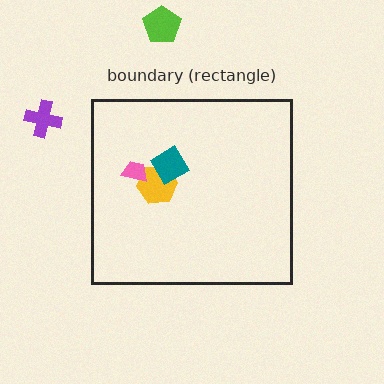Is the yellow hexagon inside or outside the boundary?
Inside.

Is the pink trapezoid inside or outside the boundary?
Inside.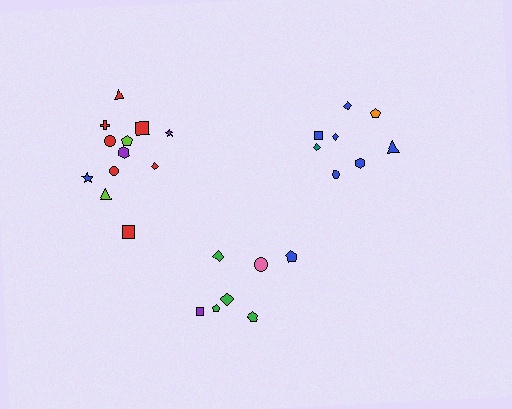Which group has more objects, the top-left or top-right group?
The top-left group.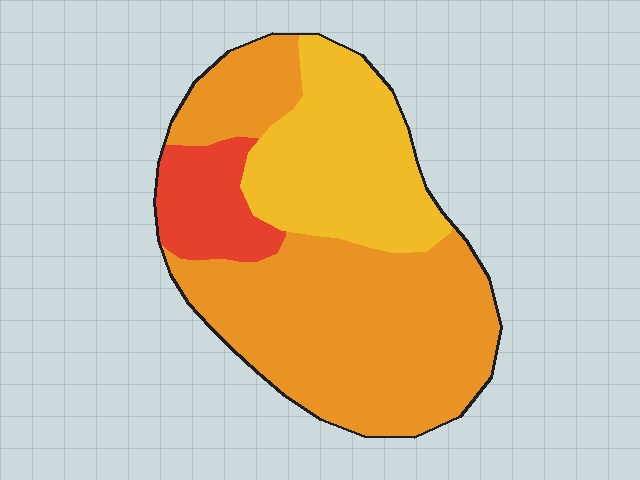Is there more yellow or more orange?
Orange.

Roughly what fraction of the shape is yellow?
Yellow takes up about one quarter (1/4) of the shape.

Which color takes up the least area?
Red, at roughly 10%.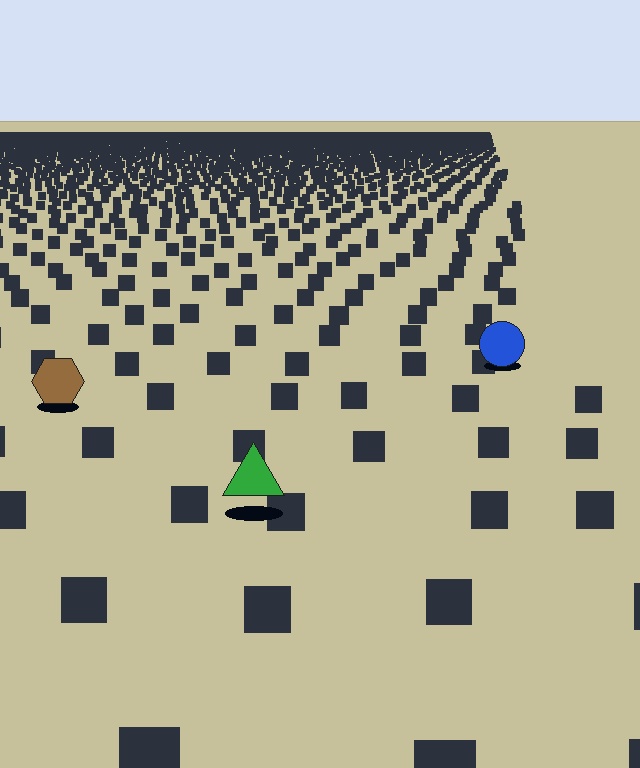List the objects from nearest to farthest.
From nearest to farthest: the green triangle, the brown hexagon, the blue circle.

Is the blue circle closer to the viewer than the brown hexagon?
No. The brown hexagon is closer — you can tell from the texture gradient: the ground texture is coarser near it.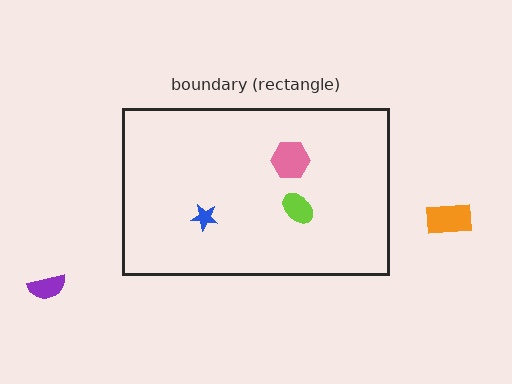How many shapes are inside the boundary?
3 inside, 2 outside.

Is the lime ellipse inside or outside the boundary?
Inside.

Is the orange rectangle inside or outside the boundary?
Outside.